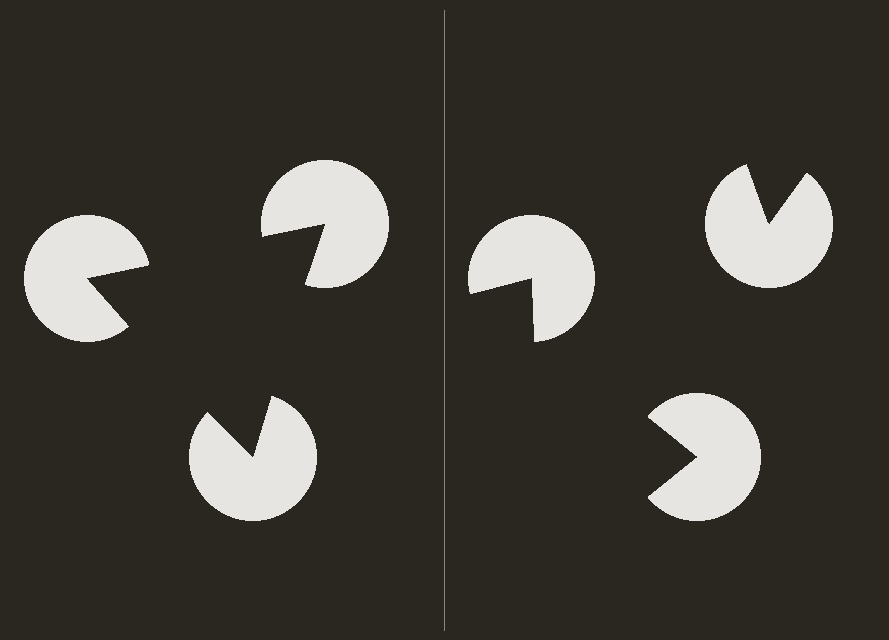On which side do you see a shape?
An illusory triangle appears on the left side. On the right side the wedge cuts are rotated, so no coherent shape forms.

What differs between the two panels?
The pac-man discs are positioned identically on both sides; only the wedge orientations differ. On the left they align to a triangle; on the right they are misaligned.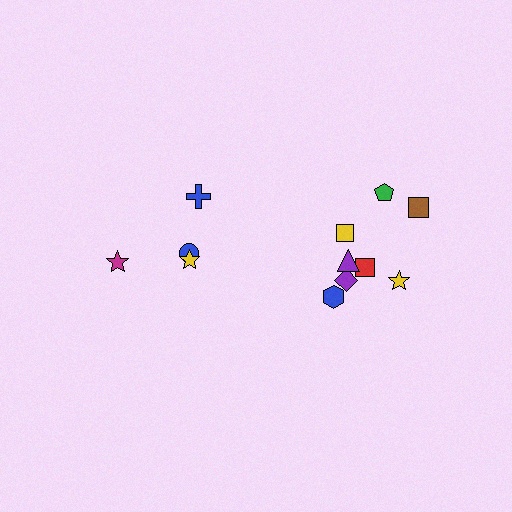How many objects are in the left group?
There are 4 objects.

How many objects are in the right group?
There are 8 objects.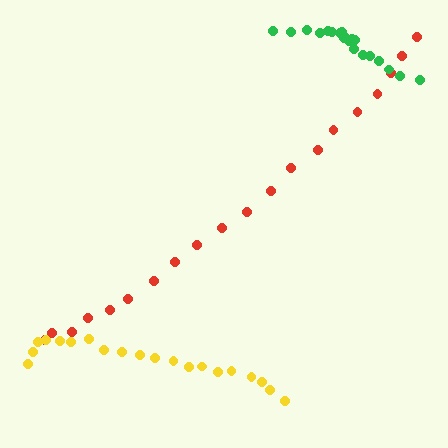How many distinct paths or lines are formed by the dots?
There are 3 distinct paths.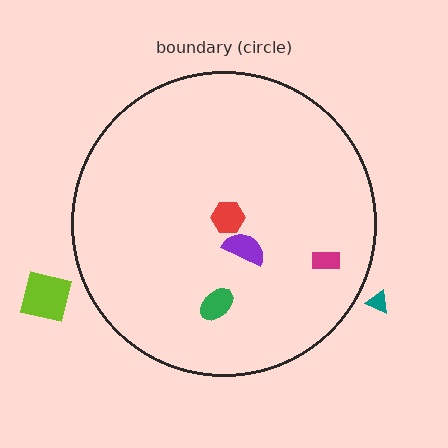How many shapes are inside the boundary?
4 inside, 2 outside.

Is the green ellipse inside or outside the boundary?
Inside.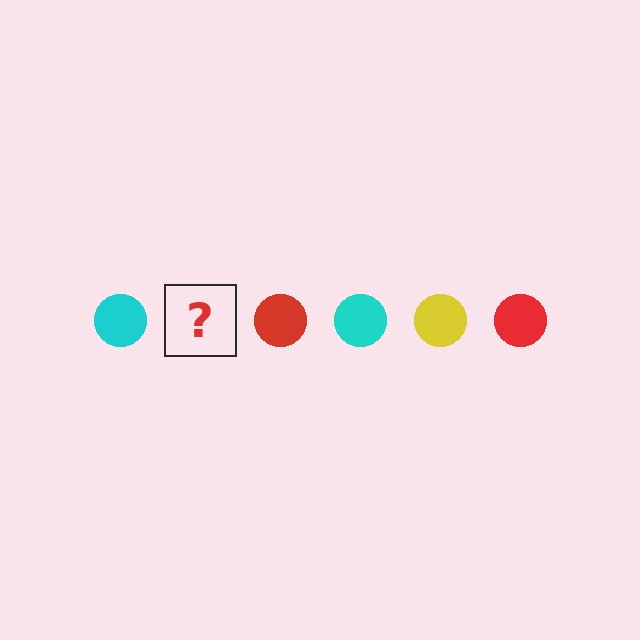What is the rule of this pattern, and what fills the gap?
The rule is that the pattern cycles through cyan, yellow, red circles. The gap should be filled with a yellow circle.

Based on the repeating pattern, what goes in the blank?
The blank should be a yellow circle.